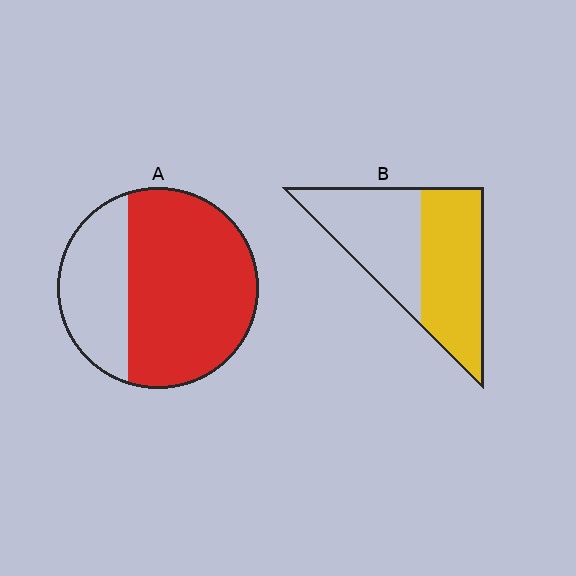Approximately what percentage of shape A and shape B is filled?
A is approximately 70% and B is approximately 55%.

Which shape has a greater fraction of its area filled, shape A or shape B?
Shape A.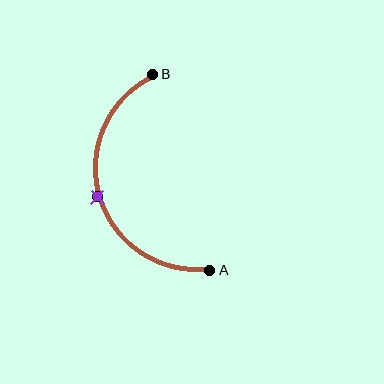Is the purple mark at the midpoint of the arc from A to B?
Yes. The purple mark lies on the arc at equal arc-length from both A and B — it is the arc midpoint.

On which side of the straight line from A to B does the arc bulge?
The arc bulges to the left of the straight line connecting A and B.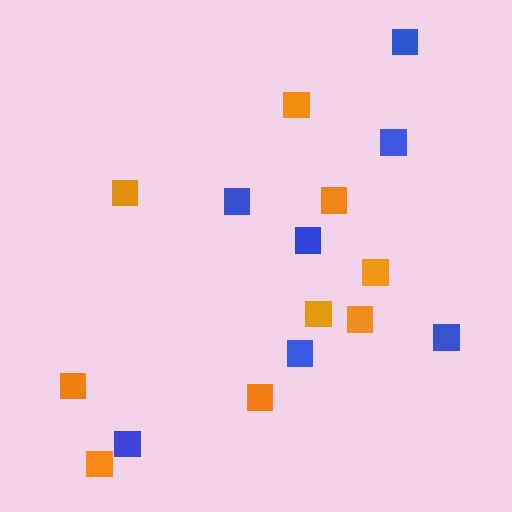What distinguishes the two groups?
There are 2 groups: one group of blue squares (7) and one group of orange squares (9).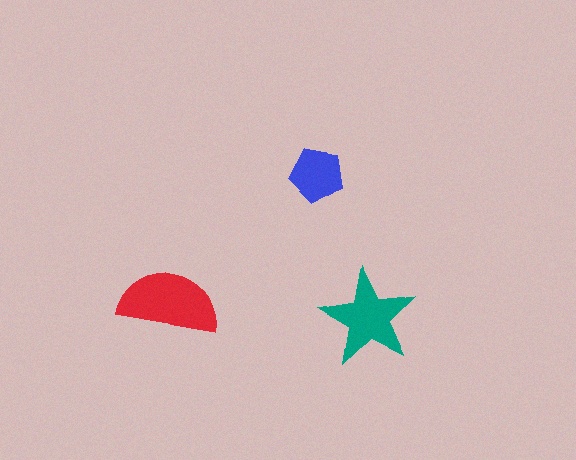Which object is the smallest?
The blue pentagon.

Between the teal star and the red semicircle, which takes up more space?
The red semicircle.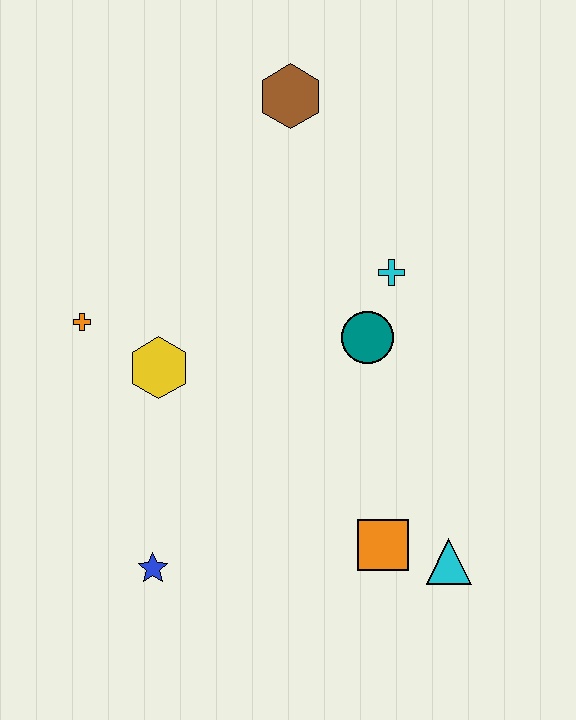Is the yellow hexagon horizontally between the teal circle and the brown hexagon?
No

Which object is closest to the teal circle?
The cyan cross is closest to the teal circle.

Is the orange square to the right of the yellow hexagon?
Yes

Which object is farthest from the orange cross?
The cyan triangle is farthest from the orange cross.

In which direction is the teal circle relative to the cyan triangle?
The teal circle is above the cyan triangle.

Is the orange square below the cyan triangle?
No